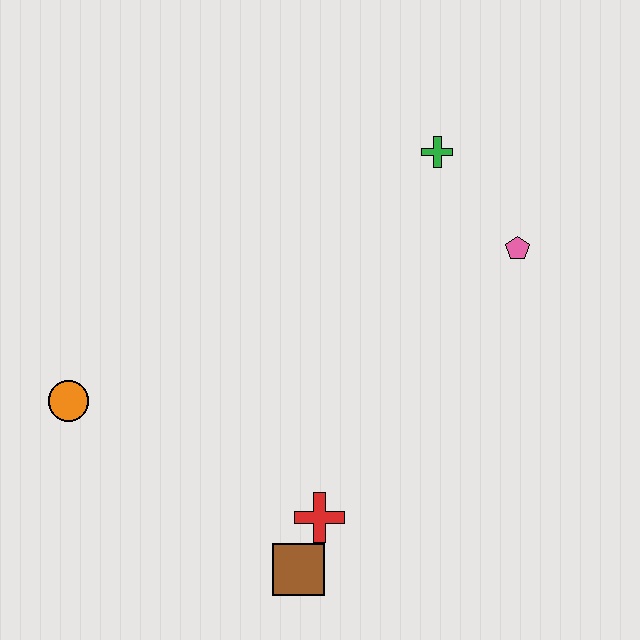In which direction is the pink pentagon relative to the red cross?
The pink pentagon is above the red cross.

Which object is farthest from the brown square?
The green cross is farthest from the brown square.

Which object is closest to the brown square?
The red cross is closest to the brown square.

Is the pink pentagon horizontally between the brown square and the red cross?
No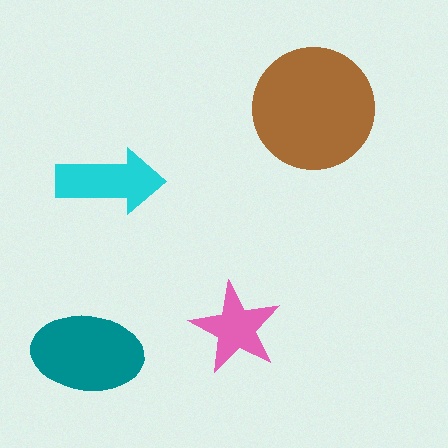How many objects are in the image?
There are 4 objects in the image.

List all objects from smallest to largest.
The pink star, the cyan arrow, the teal ellipse, the brown circle.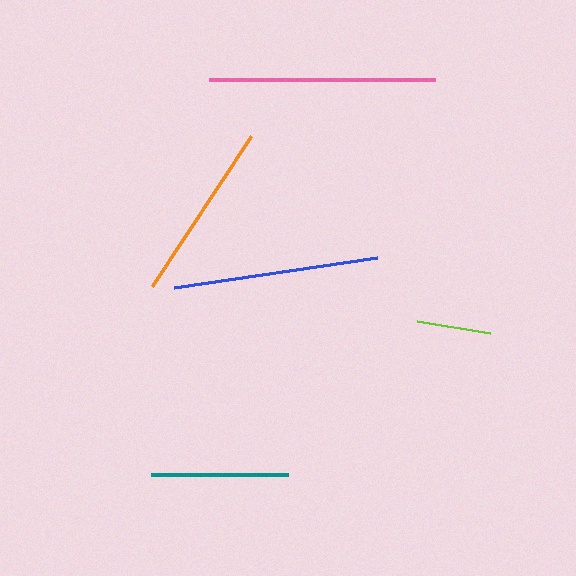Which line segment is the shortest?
The lime line is the shortest at approximately 74 pixels.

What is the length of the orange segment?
The orange segment is approximately 180 pixels long.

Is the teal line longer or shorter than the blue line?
The blue line is longer than the teal line.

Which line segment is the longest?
The pink line is the longest at approximately 226 pixels.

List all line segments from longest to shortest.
From longest to shortest: pink, blue, orange, teal, lime.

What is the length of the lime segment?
The lime segment is approximately 74 pixels long.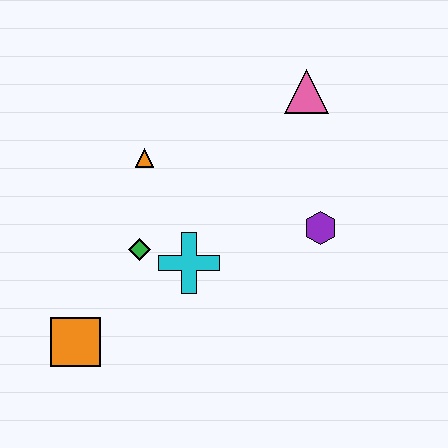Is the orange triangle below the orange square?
No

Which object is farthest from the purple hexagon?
The orange square is farthest from the purple hexagon.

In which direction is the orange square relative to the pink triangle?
The orange square is below the pink triangle.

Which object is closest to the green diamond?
The cyan cross is closest to the green diamond.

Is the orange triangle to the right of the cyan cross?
No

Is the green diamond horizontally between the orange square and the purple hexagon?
Yes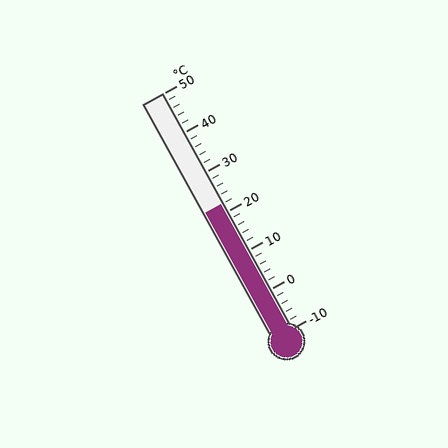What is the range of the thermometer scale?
The thermometer scale ranges from -10°C to 50°C.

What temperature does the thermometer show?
The thermometer shows approximately 22°C.